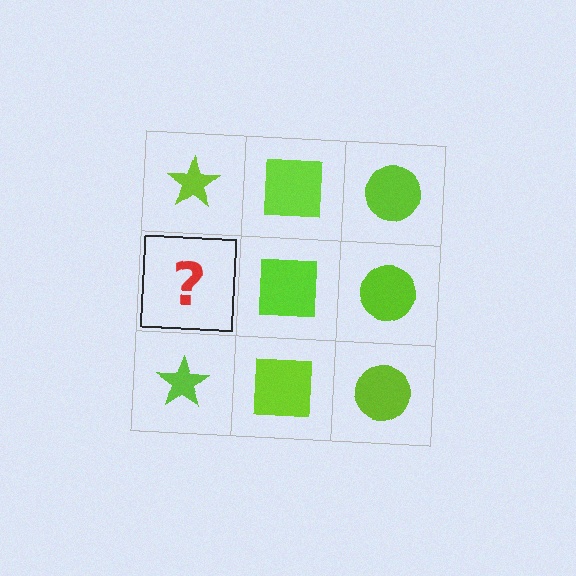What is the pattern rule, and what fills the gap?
The rule is that each column has a consistent shape. The gap should be filled with a lime star.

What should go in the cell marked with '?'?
The missing cell should contain a lime star.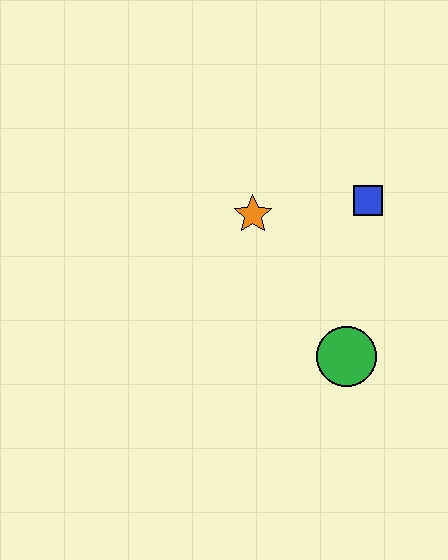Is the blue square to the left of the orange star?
No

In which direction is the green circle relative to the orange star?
The green circle is below the orange star.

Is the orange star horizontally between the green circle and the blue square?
No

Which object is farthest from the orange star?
The green circle is farthest from the orange star.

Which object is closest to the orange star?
The blue square is closest to the orange star.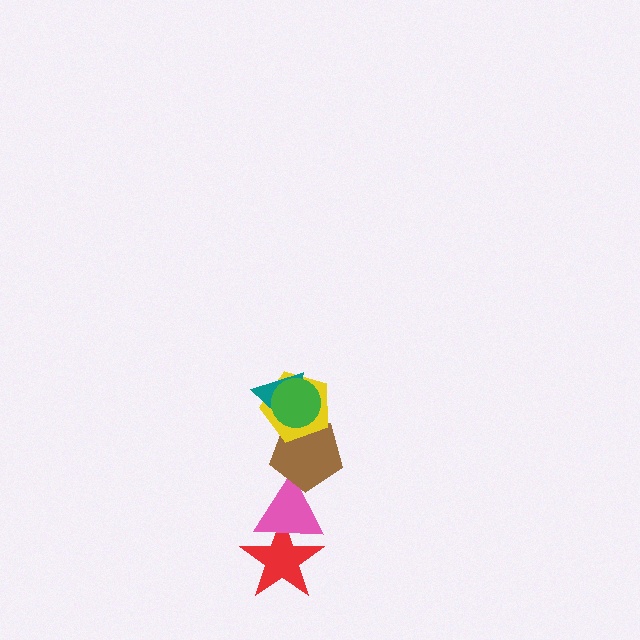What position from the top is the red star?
The red star is 6th from the top.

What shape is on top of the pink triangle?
The brown pentagon is on top of the pink triangle.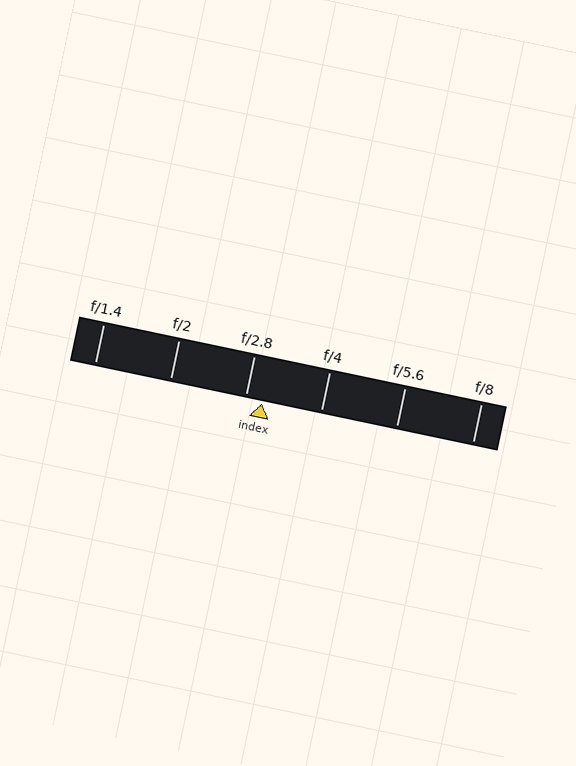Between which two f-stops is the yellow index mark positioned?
The index mark is between f/2.8 and f/4.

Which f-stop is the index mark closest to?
The index mark is closest to f/2.8.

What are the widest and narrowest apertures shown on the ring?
The widest aperture shown is f/1.4 and the narrowest is f/8.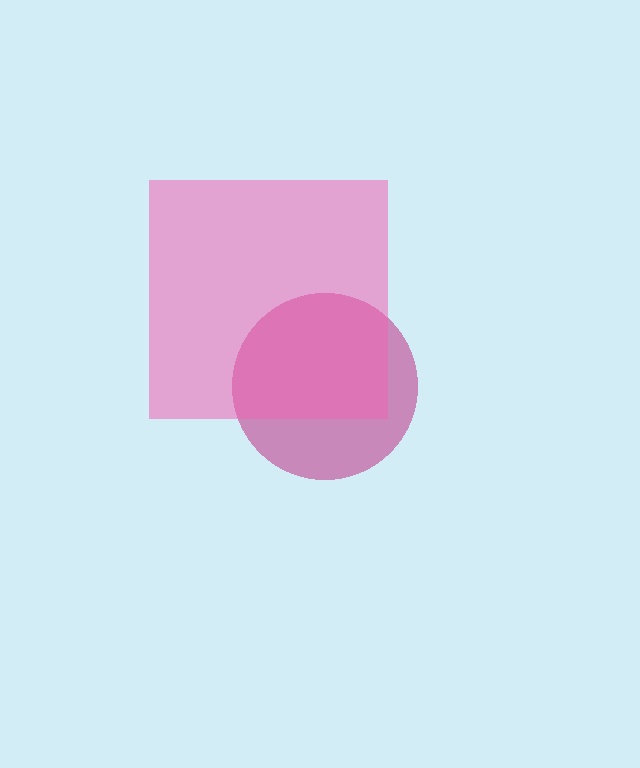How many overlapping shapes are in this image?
There are 2 overlapping shapes in the image.